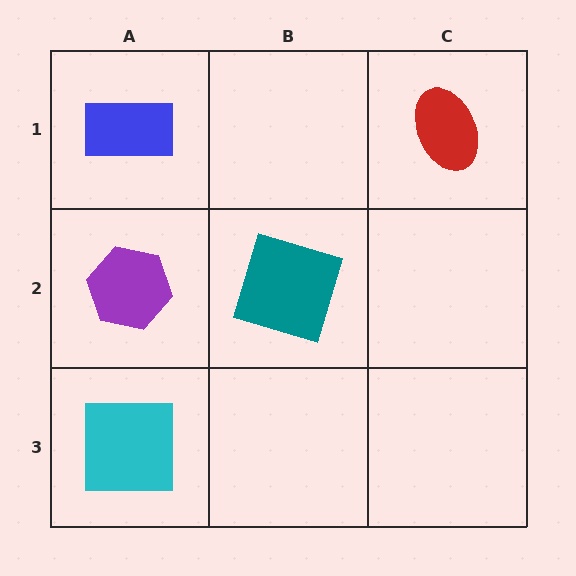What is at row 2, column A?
A purple hexagon.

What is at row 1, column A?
A blue rectangle.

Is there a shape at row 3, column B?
No, that cell is empty.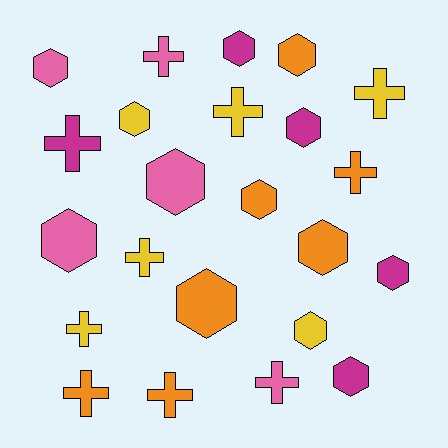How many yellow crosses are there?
There are 4 yellow crosses.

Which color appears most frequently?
Orange, with 7 objects.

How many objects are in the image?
There are 23 objects.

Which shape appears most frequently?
Hexagon, with 13 objects.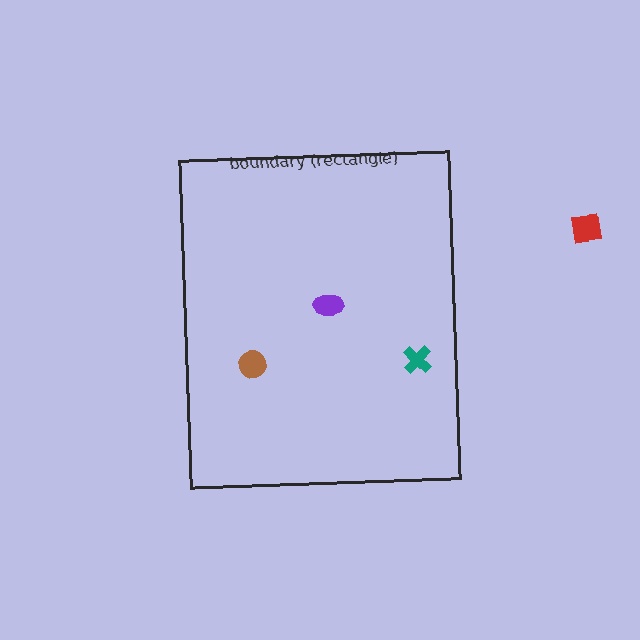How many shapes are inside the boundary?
3 inside, 1 outside.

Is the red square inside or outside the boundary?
Outside.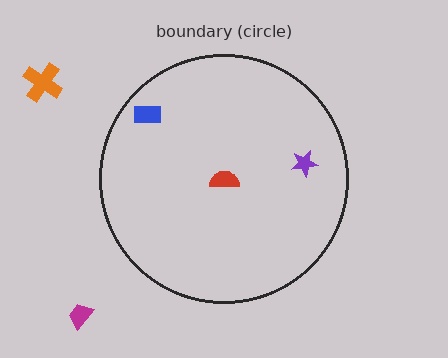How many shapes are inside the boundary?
3 inside, 2 outside.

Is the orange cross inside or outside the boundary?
Outside.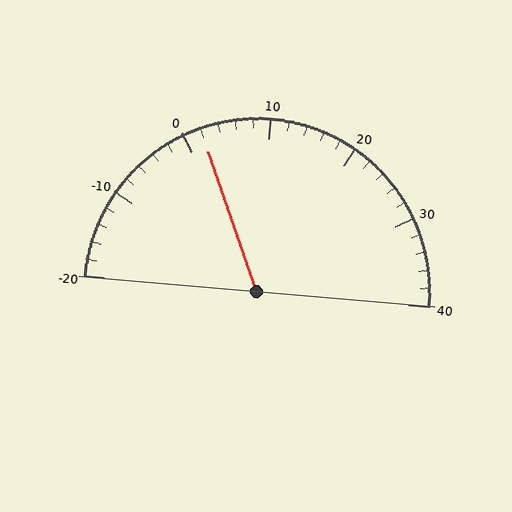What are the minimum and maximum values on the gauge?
The gauge ranges from -20 to 40.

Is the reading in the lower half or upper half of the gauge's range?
The reading is in the lower half of the range (-20 to 40).